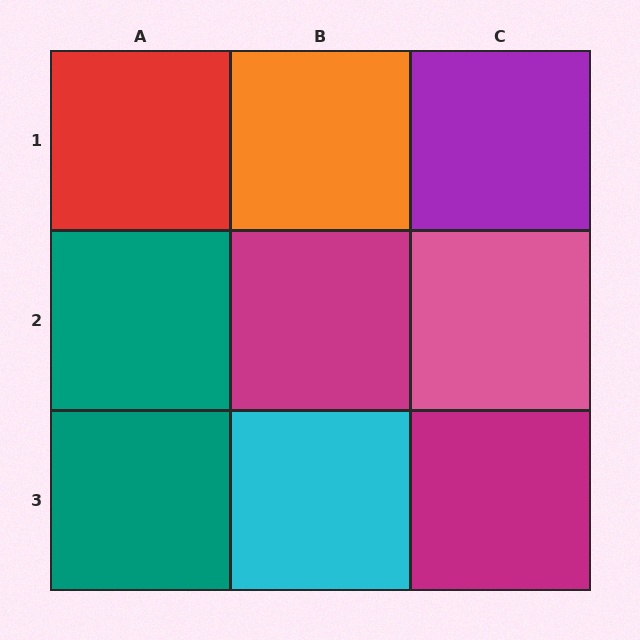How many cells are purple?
1 cell is purple.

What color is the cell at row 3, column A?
Teal.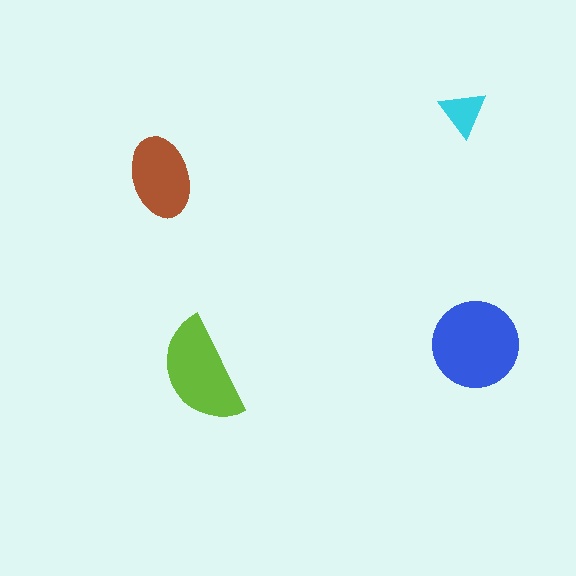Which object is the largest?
The blue circle.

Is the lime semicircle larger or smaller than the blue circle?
Smaller.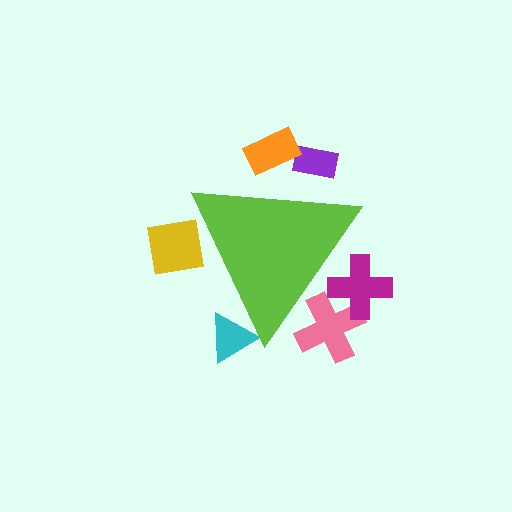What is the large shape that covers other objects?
A lime triangle.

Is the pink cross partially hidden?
Yes, the pink cross is partially hidden behind the lime triangle.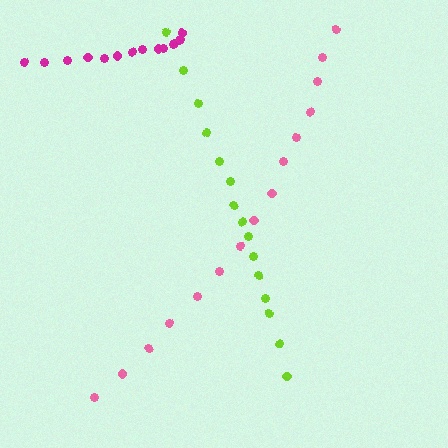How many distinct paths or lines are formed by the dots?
There are 3 distinct paths.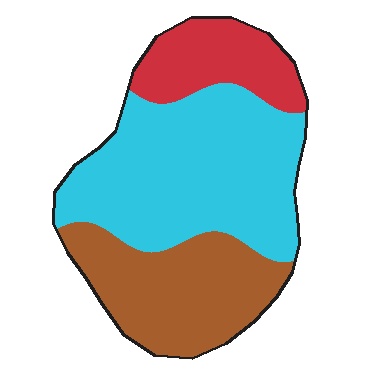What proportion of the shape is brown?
Brown takes up between a quarter and a half of the shape.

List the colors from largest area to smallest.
From largest to smallest: cyan, brown, red.